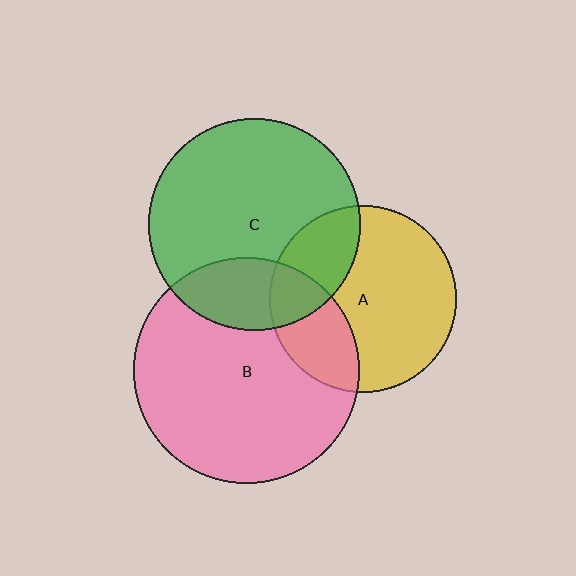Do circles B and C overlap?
Yes.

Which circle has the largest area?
Circle B (pink).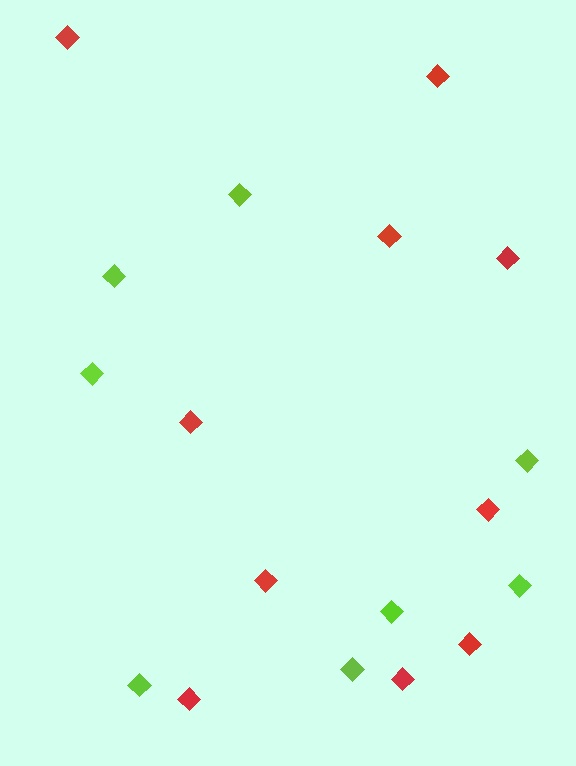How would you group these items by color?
There are 2 groups: one group of lime diamonds (8) and one group of red diamonds (10).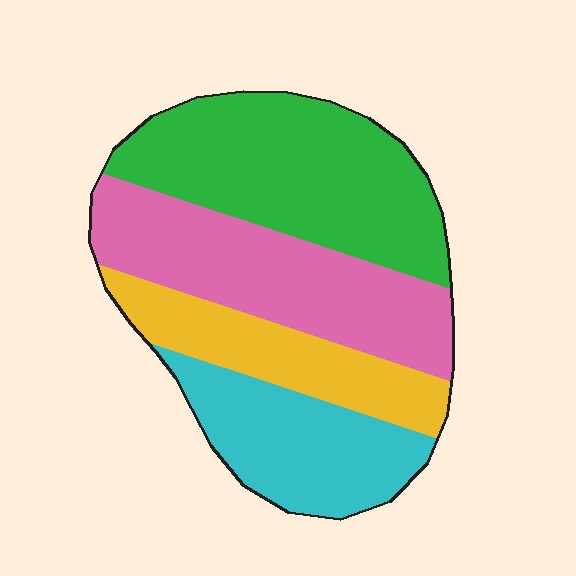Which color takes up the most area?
Green, at roughly 35%.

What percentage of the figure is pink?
Pink takes up about one quarter (1/4) of the figure.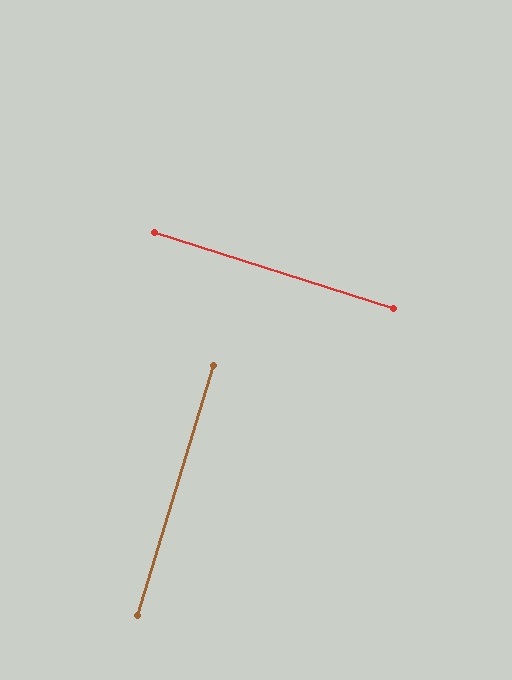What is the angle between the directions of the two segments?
Approximately 89 degrees.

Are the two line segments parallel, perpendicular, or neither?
Perpendicular — they meet at approximately 89°.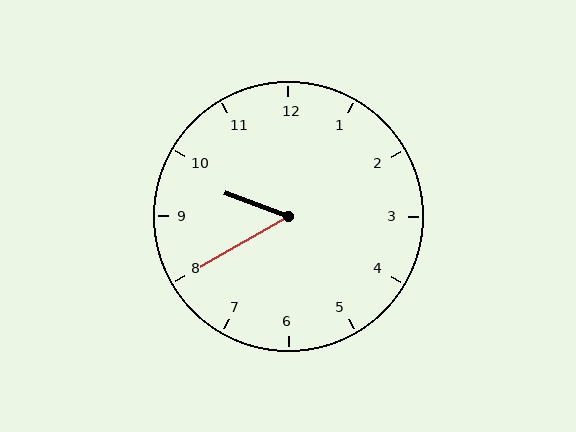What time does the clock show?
9:40.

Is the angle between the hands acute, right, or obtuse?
It is acute.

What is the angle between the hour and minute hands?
Approximately 50 degrees.